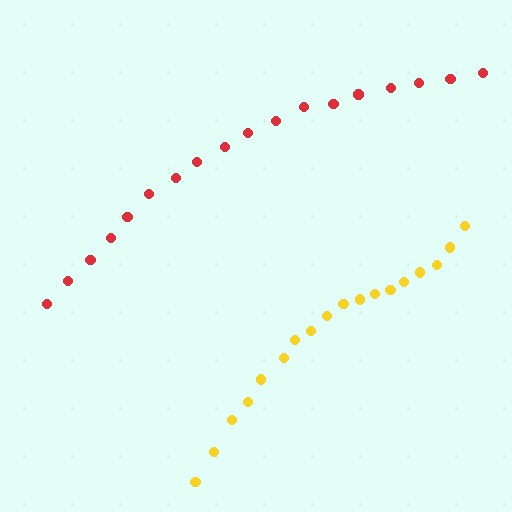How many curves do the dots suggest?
There are 2 distinct paths.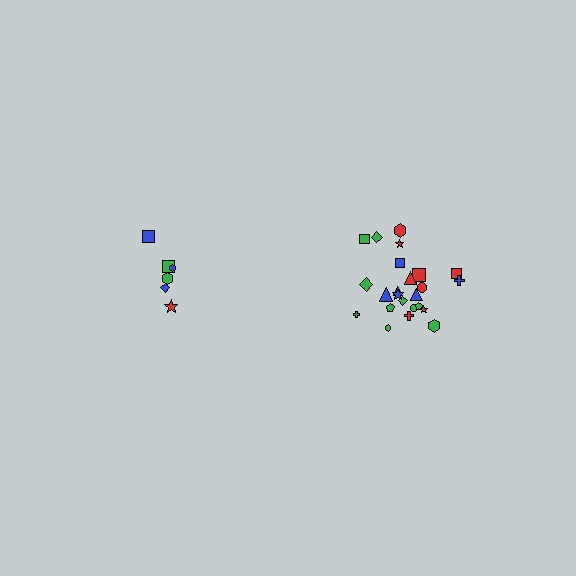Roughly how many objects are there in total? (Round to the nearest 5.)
Roughly 30 objects in total.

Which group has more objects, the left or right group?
The right group.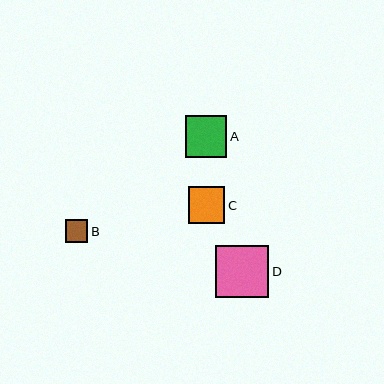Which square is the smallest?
Square B is the smallest with a size of approximately 23 pixels.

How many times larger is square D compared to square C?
Square D is approximately 1.4 times the size of square C.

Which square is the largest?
Square D is the largest with a size of approximately 53 pixels.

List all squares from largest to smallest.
From largest to smallest: D, A, C, B.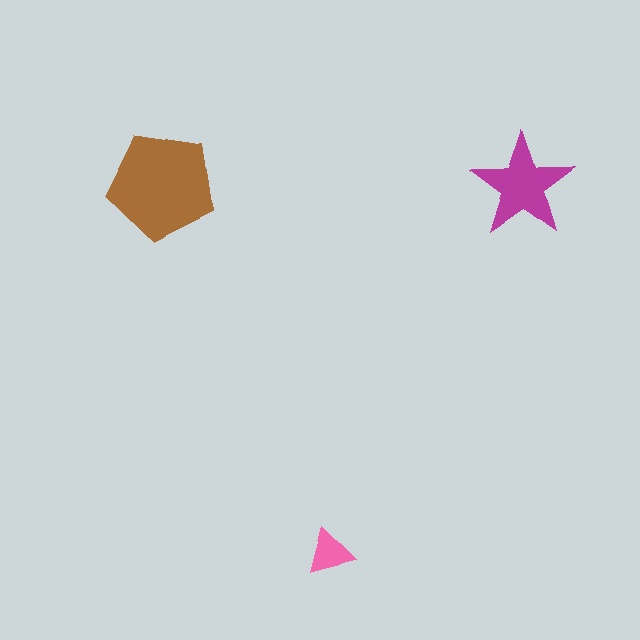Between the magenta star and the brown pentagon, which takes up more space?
The brown pentagon.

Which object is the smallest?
The pink triangle.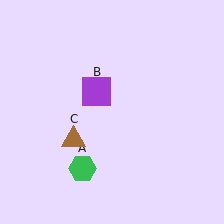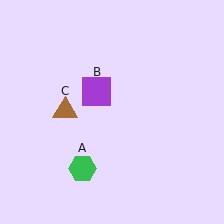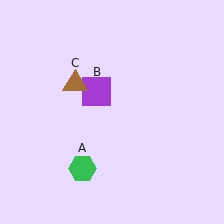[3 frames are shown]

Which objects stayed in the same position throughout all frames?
Green hexagon (object A) and purple square (object B) remained stationary.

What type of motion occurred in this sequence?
The brown triangle (object C) rotated clockwise around the center of the scene.